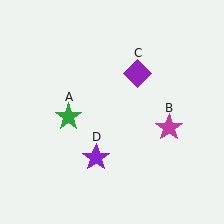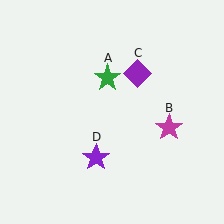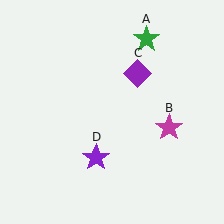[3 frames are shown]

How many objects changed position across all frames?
1 object changed position: green star (object A).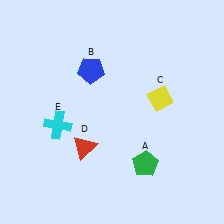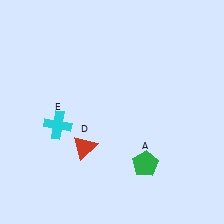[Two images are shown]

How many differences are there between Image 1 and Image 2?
There are 2 differences between the two images.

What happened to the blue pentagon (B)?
The blue pentagon (B) was removed in Image 2. It was in the top-left area of Image 1.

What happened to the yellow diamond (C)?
The yellow diamond (C) was removed in Image 2. It was in the top-right area of Image 1.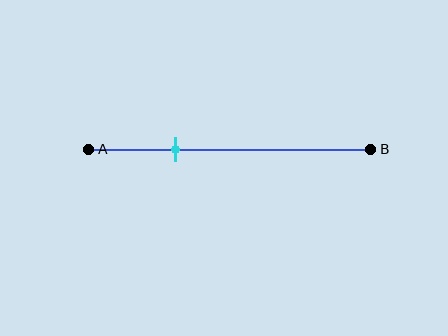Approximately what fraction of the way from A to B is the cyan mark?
The cyan mark is approximately 30% of the way from A to B.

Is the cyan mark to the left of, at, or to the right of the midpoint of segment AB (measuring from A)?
The cyan mark is to the left of the midpoint of segment AB.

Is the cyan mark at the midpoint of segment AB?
No, the mark is at about 30% from A, not at the 50% midpoint.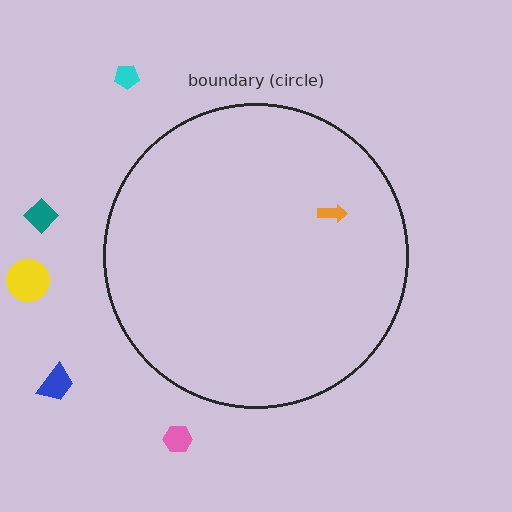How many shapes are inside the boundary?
1 inside, 5 outside.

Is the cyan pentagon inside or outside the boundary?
Outside.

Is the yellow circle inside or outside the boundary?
Outside.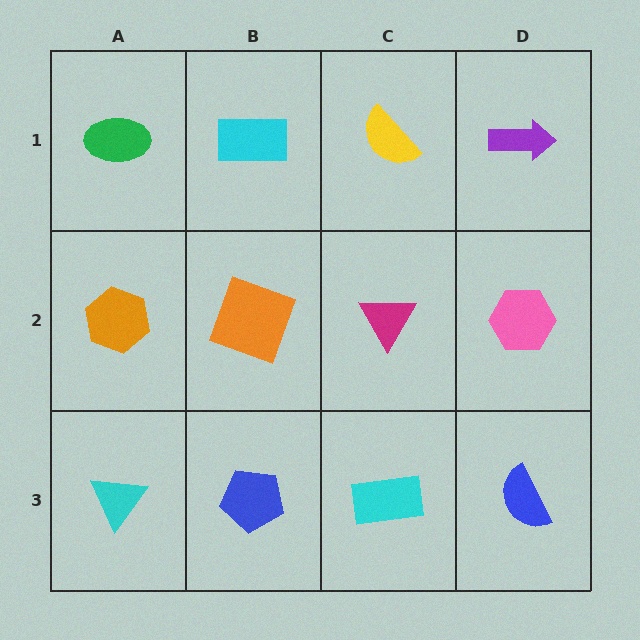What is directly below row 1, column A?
An orange hexagon.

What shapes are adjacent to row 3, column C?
A magenta triangle (row 2, column C), a blue pentagon (row 3, column B), a blue semicircle (row 3, column D).